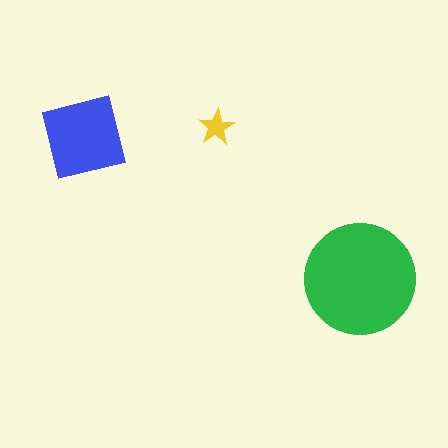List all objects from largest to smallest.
The green circle, the blue square, the yellow star.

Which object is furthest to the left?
The blue square is leftmost.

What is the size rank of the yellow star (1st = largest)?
3rd.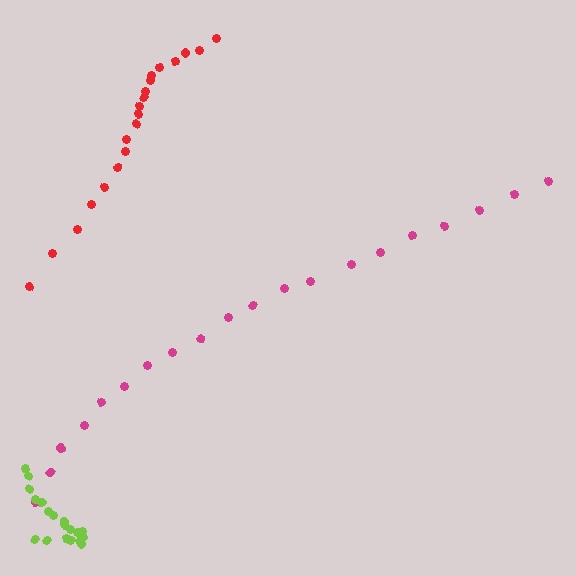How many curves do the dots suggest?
There are 3 distinct paths.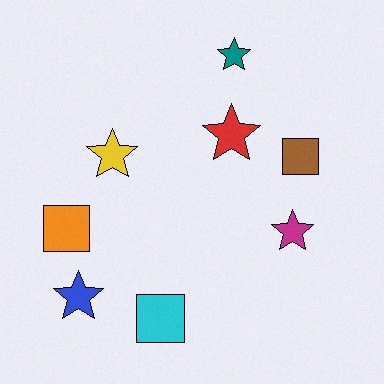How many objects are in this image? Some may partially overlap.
There are 8 objects.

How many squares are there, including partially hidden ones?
There are 3 squares.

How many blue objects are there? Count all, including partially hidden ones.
There is 1 blue object.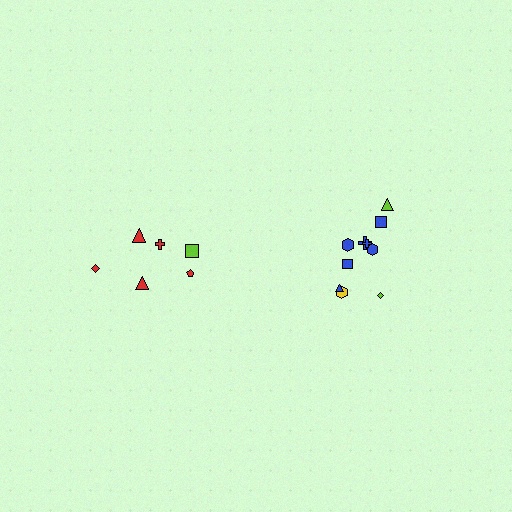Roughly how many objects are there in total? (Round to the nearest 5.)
Roughly 15 objects in total.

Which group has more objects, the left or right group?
The right group.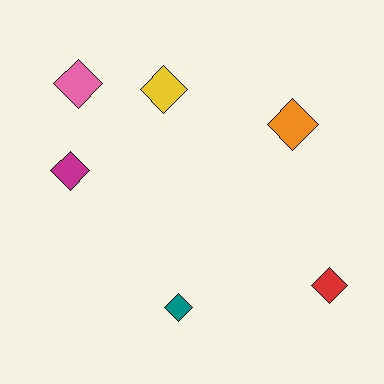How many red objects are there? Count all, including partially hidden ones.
There is 1 red object.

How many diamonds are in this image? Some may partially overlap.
There are 6 diamonds.